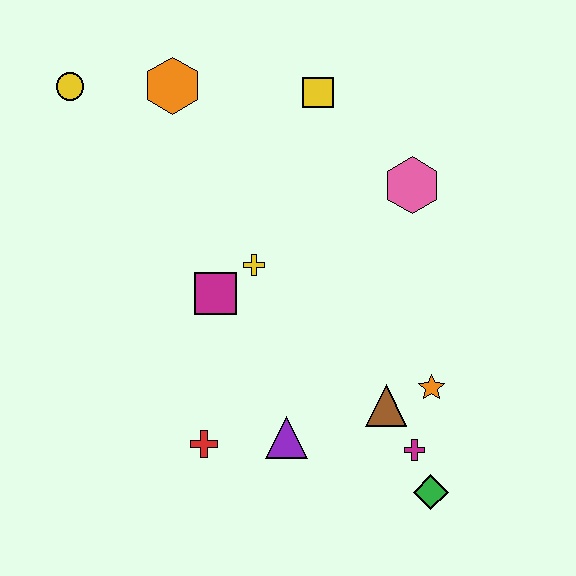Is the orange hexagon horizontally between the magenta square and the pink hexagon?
No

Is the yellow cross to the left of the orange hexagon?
No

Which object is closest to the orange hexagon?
The yellow circle is closest to the orange hexagon.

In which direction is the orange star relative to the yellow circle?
The orange star is to the right of the yellow circle.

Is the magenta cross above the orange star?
No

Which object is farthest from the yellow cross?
The green diamond is farthest from the yellow cross.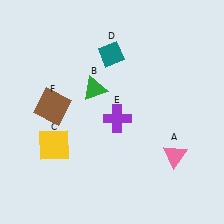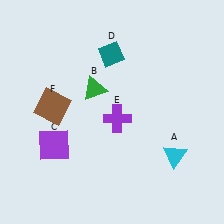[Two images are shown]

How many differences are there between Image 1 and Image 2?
There are 2 differences between the two images.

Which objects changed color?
A changed from pink to cyan. C changed from yellow to purple.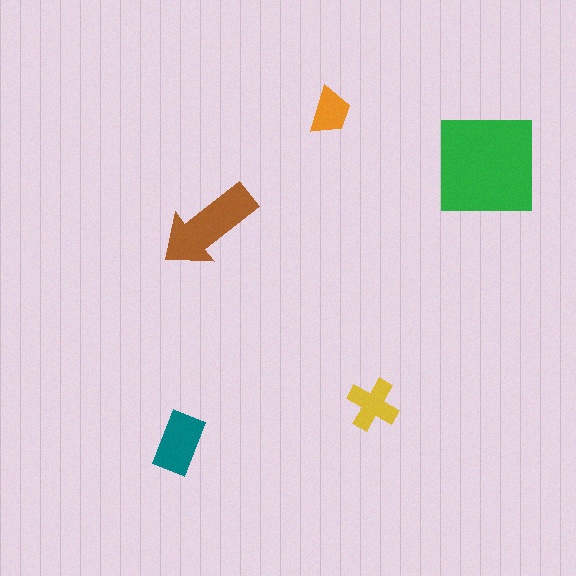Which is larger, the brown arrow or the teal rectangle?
The brown arrow.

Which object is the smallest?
The orange trapezoid.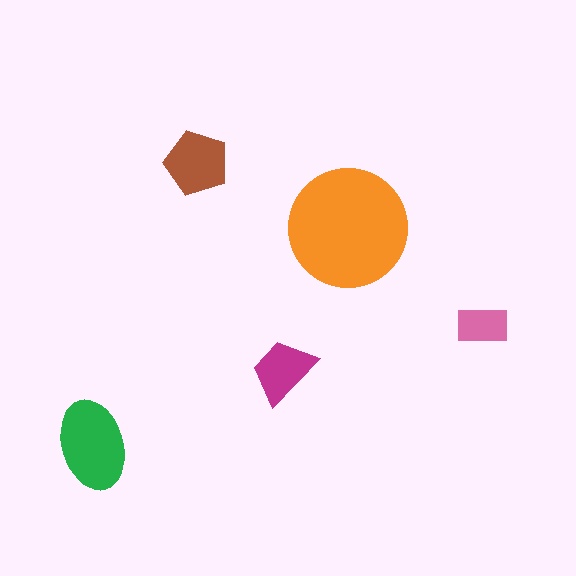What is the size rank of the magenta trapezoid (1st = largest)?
4th.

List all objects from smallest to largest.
The pink rectangle, the magenta trapezoid, the brown pentagon, the green ellipse, the orange circle.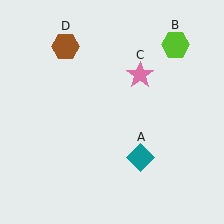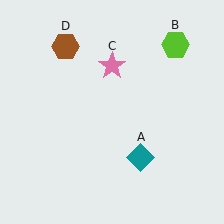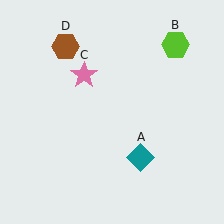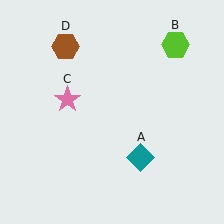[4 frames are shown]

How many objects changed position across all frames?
1 object changed position: pink star (object C).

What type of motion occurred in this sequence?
The pink star (object C) rotated counterclockwise around the center of the scene.